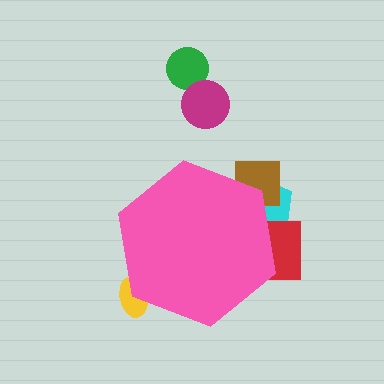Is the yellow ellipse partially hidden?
Yes, the yellow ellipse is partially hidden behind the pink hexagon.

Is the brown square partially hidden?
Yes, the brown square is partially hidden behind the pink hexagon.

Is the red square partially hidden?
Yes, the red square is partially hidden behind the pink hexagon.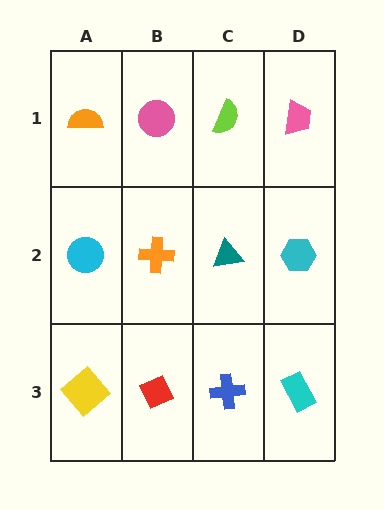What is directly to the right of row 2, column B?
A teal triangle.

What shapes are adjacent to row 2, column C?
A lime semicircle (row 1, column C), a blue cross (row 3, column C), an orange cross (row 2, column B), a cyan hexagon (row 2, column D).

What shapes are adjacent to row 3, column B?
An orange cross (row 2, column B), a yellow diamond (row 3, column A), a blue cross (row 3, column C).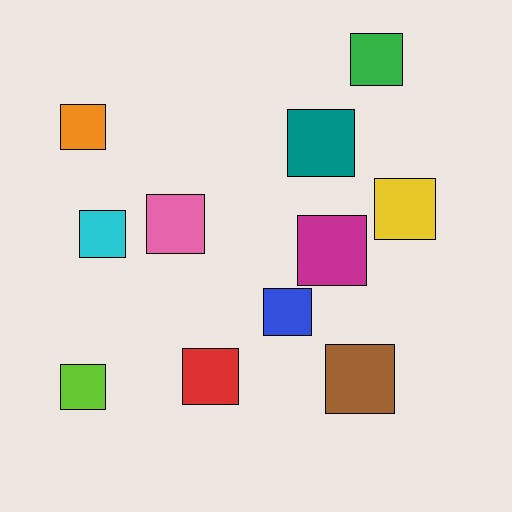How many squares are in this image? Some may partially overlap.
There are 11 squares.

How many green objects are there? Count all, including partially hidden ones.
There is 1 green object.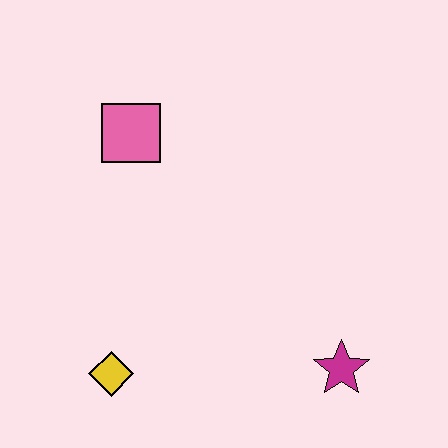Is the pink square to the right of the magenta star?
No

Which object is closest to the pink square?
The yellow diamond is closest to the pink square.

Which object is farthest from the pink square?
The magenta star is farthest from the pink square.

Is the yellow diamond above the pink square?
No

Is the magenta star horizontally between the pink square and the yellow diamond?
No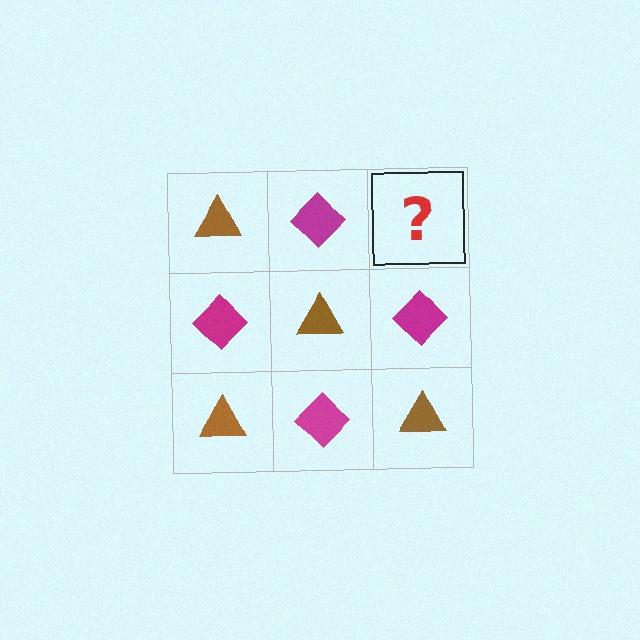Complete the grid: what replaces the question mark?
The question mark should be replaced with a brown triangle.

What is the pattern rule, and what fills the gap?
The rule is that it alternates brown triangle and magenta diamond in a checkerboard pattern. The gap should be filled with a brown triangle.